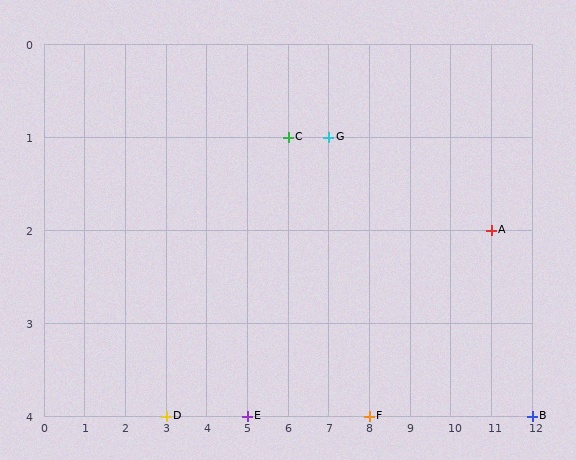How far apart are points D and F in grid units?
Points D and F are 5 columns apart.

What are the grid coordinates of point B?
Point B is at grid coordinates (12, 4).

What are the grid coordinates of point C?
Point C is at grid coordinates (6, 1).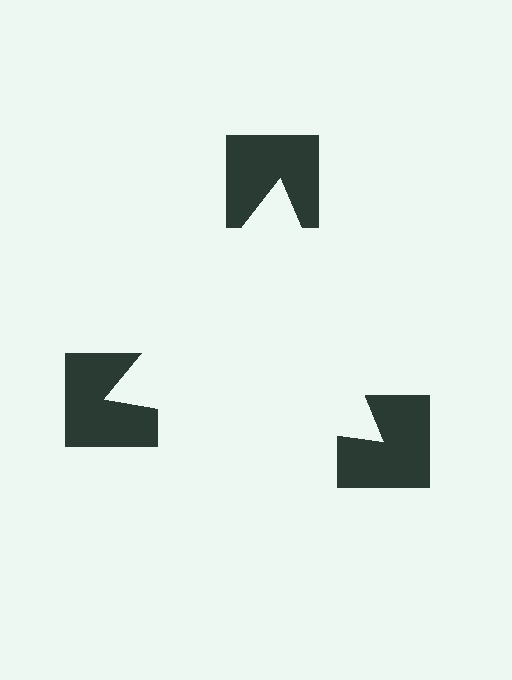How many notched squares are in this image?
There are 3 — one at each vertex of the illusory triangle.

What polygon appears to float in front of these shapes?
An illusory triangle — its edges are inferred from the aligned wedge cuts in the notched squares, not physically drawn.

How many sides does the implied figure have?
3 sides.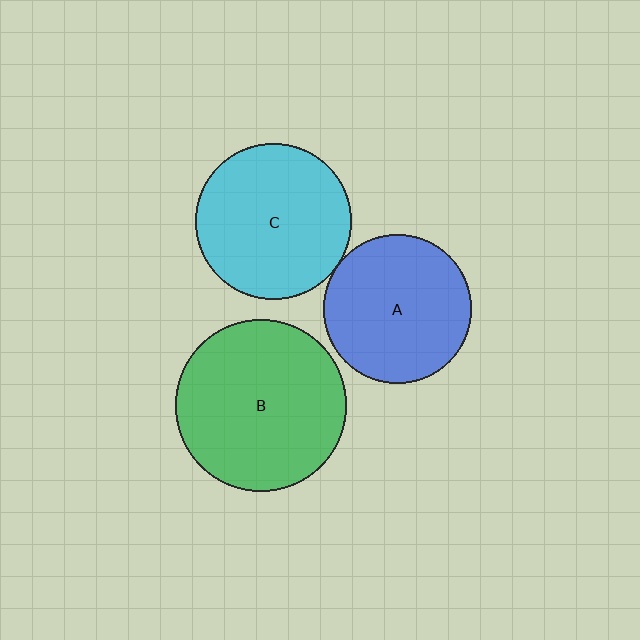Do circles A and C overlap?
Yes.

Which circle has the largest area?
Circle B (green).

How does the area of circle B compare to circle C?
Approximately 1.2 times.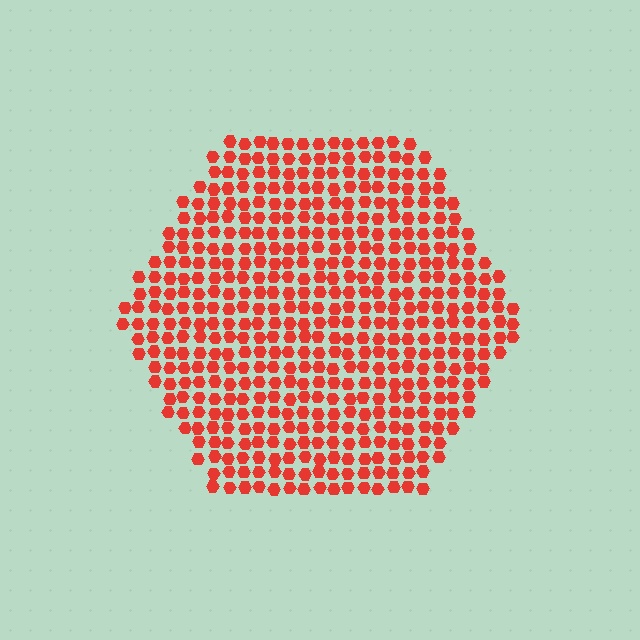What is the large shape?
The large shape is a hexagon.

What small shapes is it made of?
It is made of small hexagons.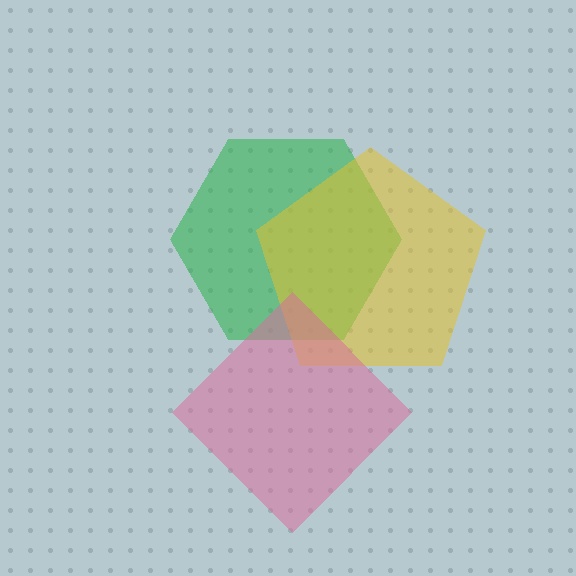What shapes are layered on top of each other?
The layered shapes are: a green hexagon, a yellow pentagon, a pink diamond.